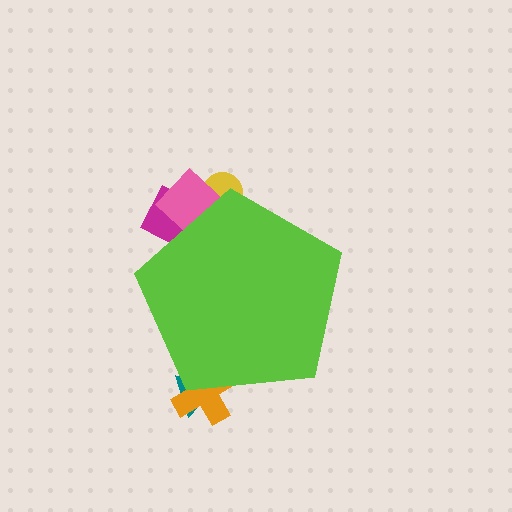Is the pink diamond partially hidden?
Yes, the pink diamond is partially hidden behind the lime pentagon.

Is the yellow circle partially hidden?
Yes, the yellow circle is partially hidden behind the lime pentagon.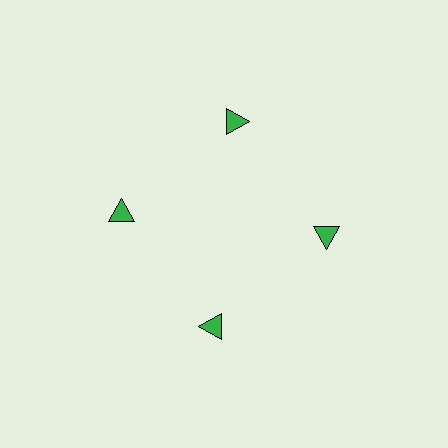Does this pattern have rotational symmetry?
Yes, this pattern has 4-fold rotational symmetry. It looks the same after rotating 90 degrees around the center.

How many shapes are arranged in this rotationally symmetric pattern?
There are 4 shapes, arranged in 4 groups of 1.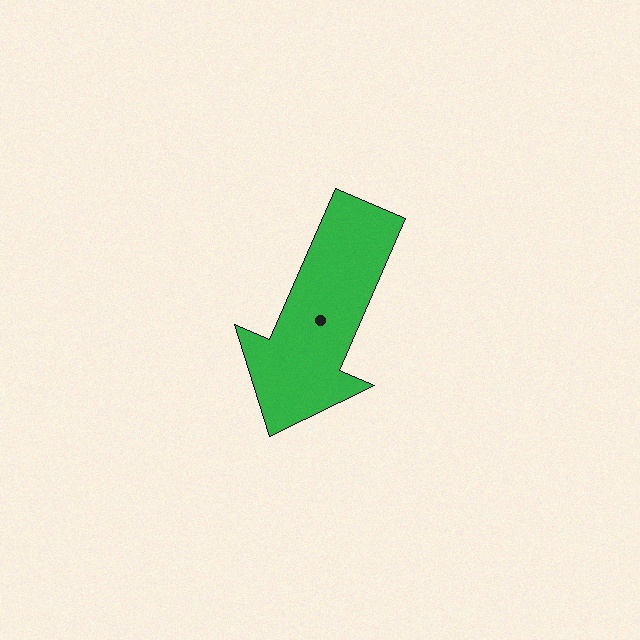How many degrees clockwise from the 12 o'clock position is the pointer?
Approximately 203 degrees.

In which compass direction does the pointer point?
Southwest.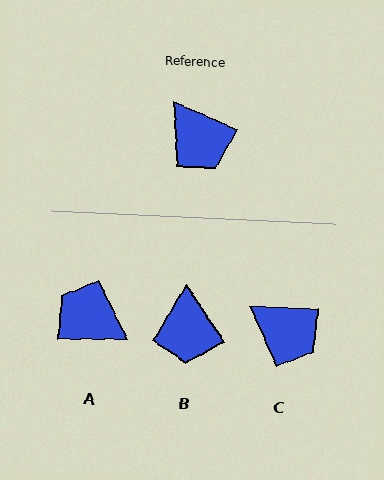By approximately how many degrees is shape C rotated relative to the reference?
Approximately 23 degrees counter-clockwise.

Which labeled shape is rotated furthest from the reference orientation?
A, about 156 degrees away.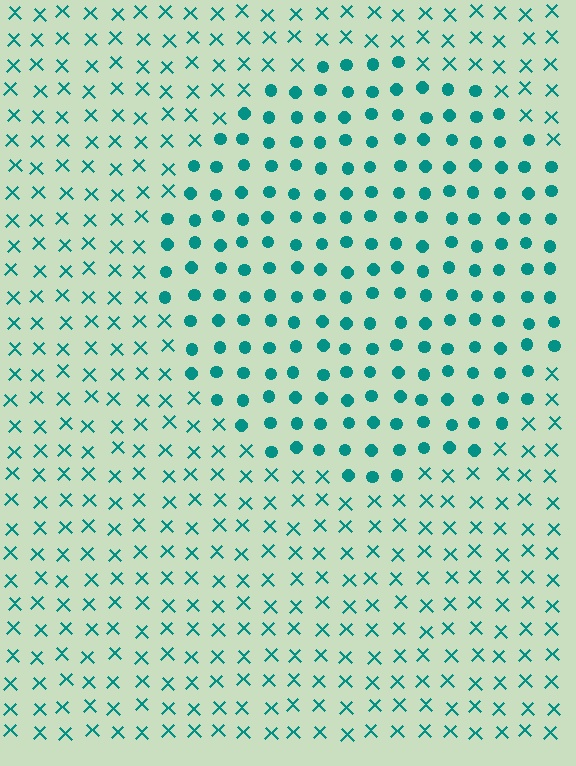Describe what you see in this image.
The image is filled with small teal elements arranged in a uniform grid. A circle-shaped region contains circles, while the surrounding area contains X marks. The boundary is defined purely by the change in element shape.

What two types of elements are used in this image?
The image uses circles inside the circle region and X marks outside it.